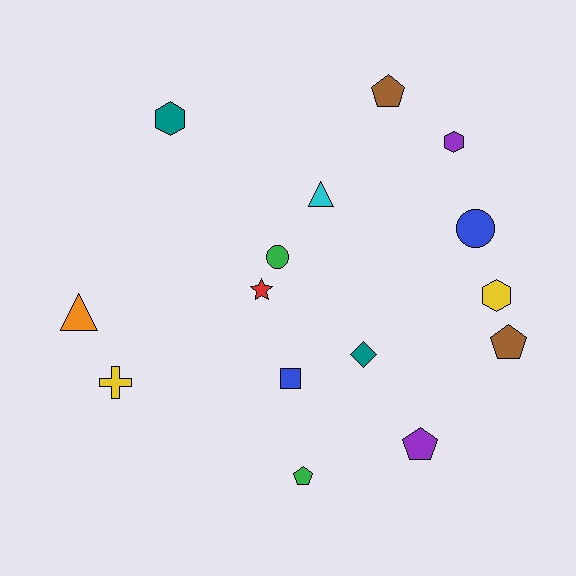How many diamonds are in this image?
There is 1 diamond.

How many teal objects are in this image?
There are 2 teal objects.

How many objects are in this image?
There are 15 objects.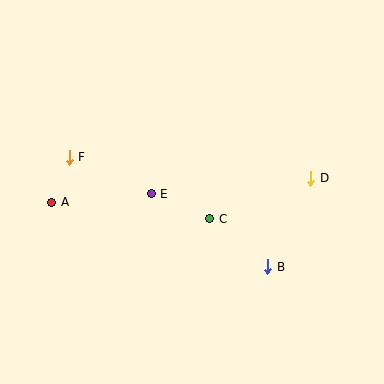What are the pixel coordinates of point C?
Point C is at (210, 219).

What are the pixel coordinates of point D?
Point D is at (311, 178).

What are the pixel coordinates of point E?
Point E is at (151, 194).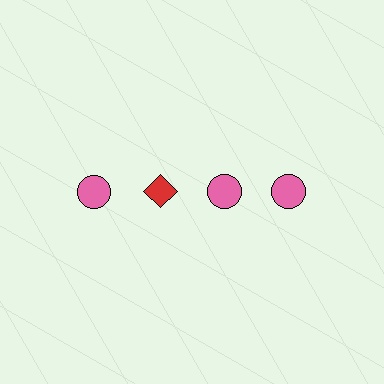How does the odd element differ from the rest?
It differs in both color (red instead of pink) and shape (diamond instead of circle).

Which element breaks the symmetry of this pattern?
The red diamond in the top row, second from left column breaks the symmetry. All other shapes are pink circles.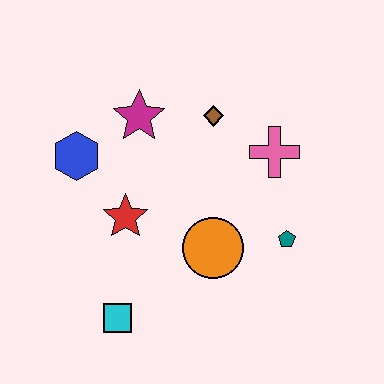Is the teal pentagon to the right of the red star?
Yes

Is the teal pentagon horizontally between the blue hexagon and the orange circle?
No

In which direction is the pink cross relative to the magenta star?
The pink cross is to the right of the magenta star.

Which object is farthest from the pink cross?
The cyan square is farthest from the pink cross.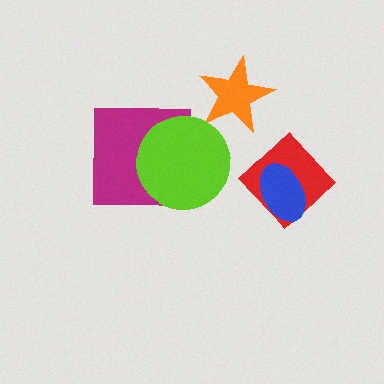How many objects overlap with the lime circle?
1 object overlaps with the lime circle.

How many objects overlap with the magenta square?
1 object overlaps with the magenta square.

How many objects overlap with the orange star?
0 objects overlap with the orange star.